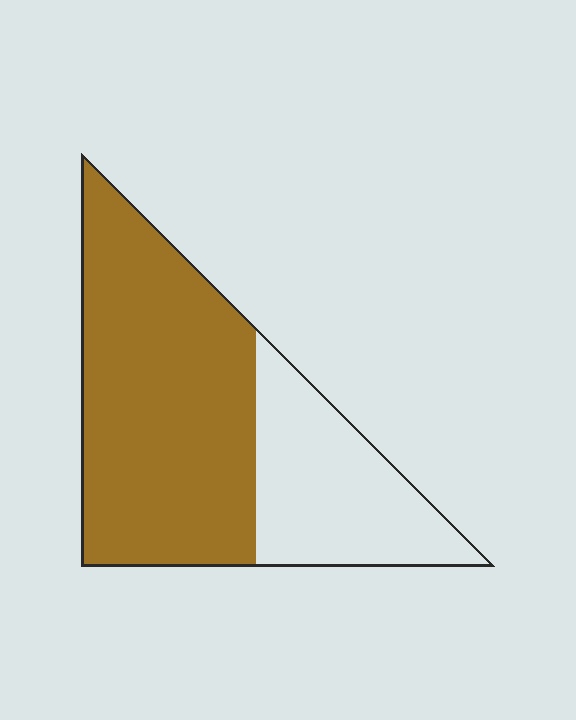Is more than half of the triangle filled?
Yes.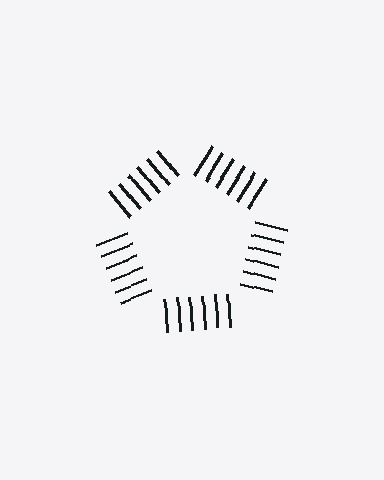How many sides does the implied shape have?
5 sides — the line-ends trace a pentagon.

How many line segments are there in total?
30 — 6 along each of the 5 edges.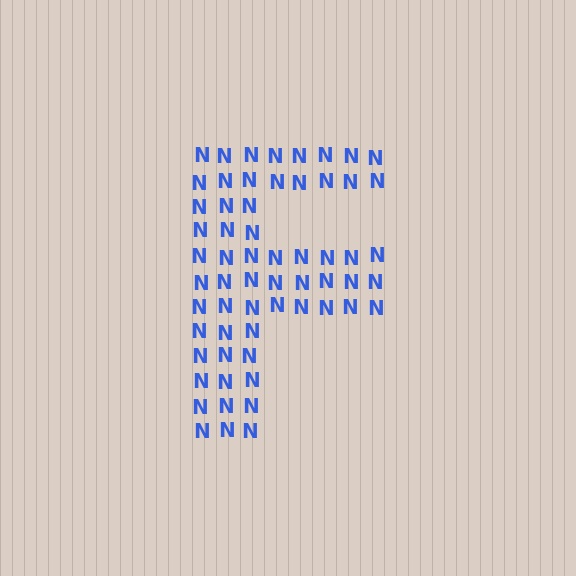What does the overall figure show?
The overall figure shows the letter F.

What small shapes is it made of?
It is made of small letter N's.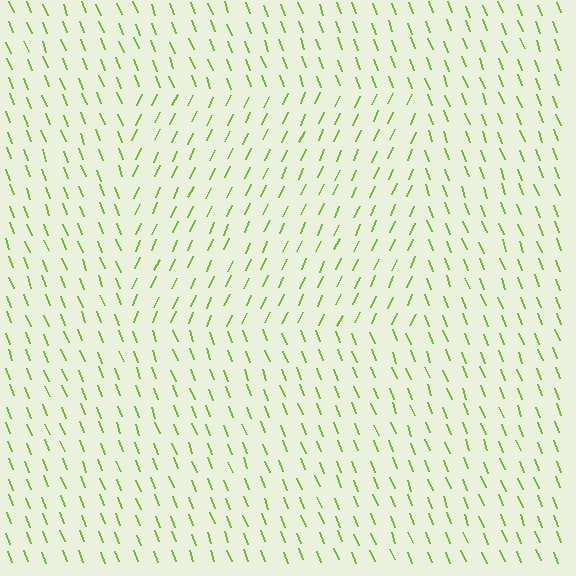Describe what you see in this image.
The image is filled with small lime line segments. A rectangle region in the image has lines oriented differently from the surrounding lines, creating a visible texture boundary.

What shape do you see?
I see a rectangle.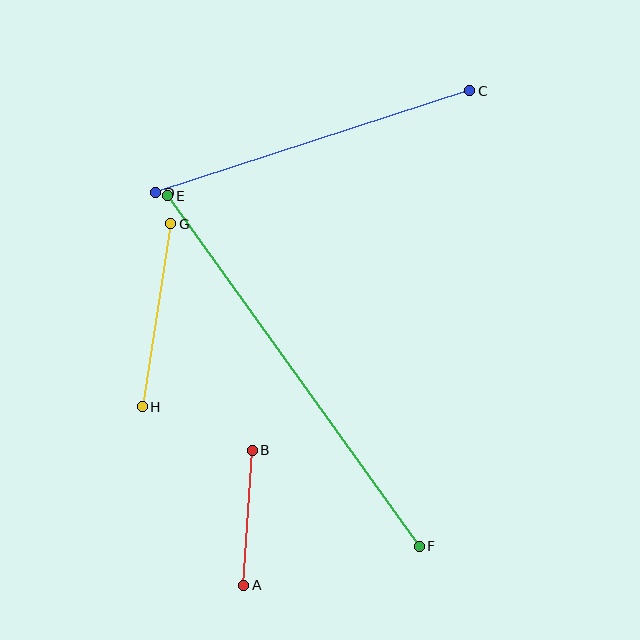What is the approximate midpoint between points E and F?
The midpoint is at approximately (293, 371) pixels.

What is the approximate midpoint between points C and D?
The midpoint is at approximately (313, 142) pixels.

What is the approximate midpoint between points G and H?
The midpoint is at approximately (156, 315) pixels.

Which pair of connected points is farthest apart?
Points E and F are farthest apart.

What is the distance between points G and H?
The distance is approximately 185 pixels.